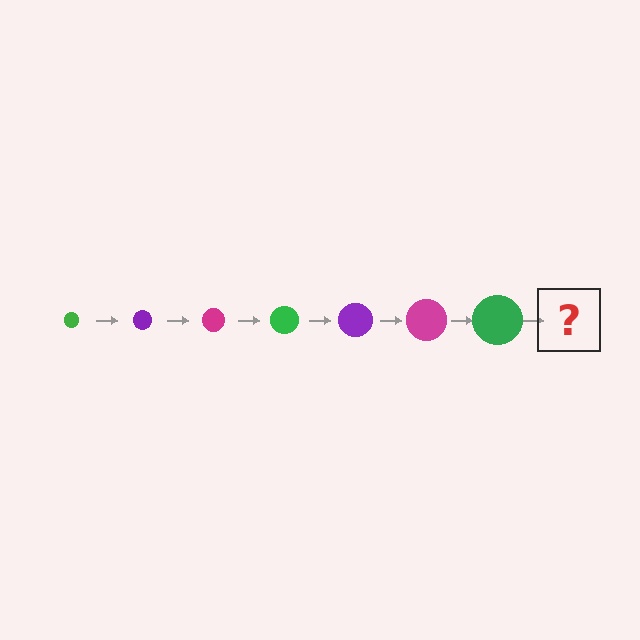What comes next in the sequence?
The next element should be a purple circle, larger than the previous one.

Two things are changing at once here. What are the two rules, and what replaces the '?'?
The two rules are that the circle grows larger each step and the color cycles through green, purple, and magenta. The '?' should be a purple circle, larger than the previous one.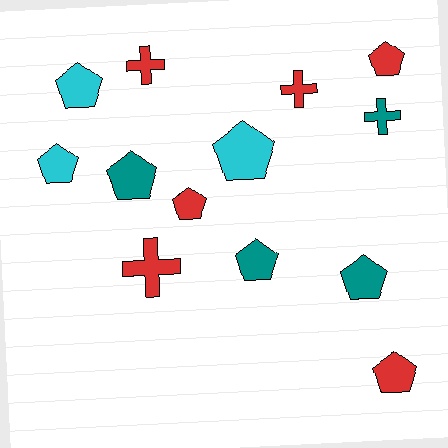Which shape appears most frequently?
Pentagon, with 9 objects.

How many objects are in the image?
There are 13 objects.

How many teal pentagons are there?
There are 3 teal pentagons.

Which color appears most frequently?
Red, with 6 objects.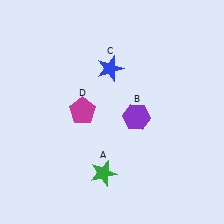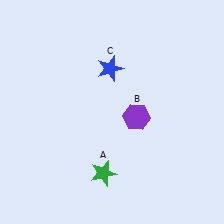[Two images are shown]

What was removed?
The magenta pentagon (D) was removed in Image 2.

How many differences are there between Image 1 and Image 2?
There is 1 difference between the two images.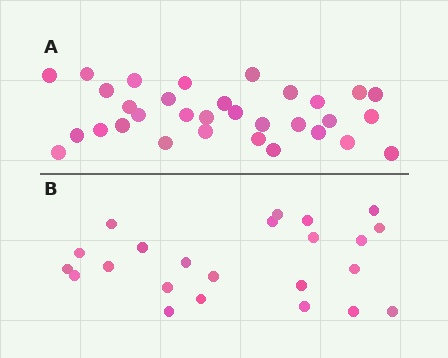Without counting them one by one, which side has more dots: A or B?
Region A (the top region) has more dots.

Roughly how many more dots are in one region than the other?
Region A has roughly 8 or so more dots than region B.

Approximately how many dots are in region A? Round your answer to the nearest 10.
About 30 dots. (The exact count is 32, which rounds to 30.)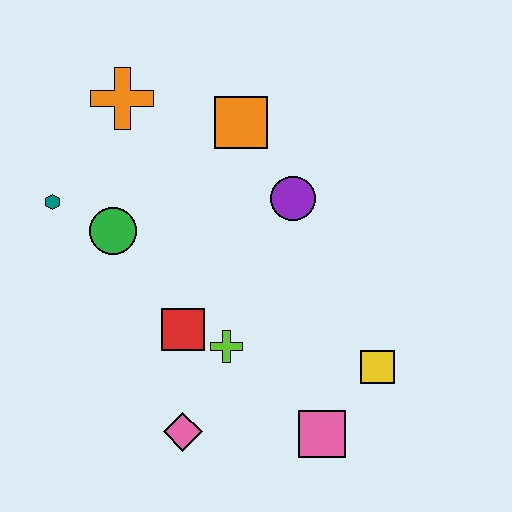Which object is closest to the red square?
The lime cross is closest to the red square.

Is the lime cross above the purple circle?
No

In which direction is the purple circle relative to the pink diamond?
The purple circle is above the pink diamond.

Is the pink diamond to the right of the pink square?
No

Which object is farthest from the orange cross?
The pink square is farthest from the orange cross.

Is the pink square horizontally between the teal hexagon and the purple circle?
No